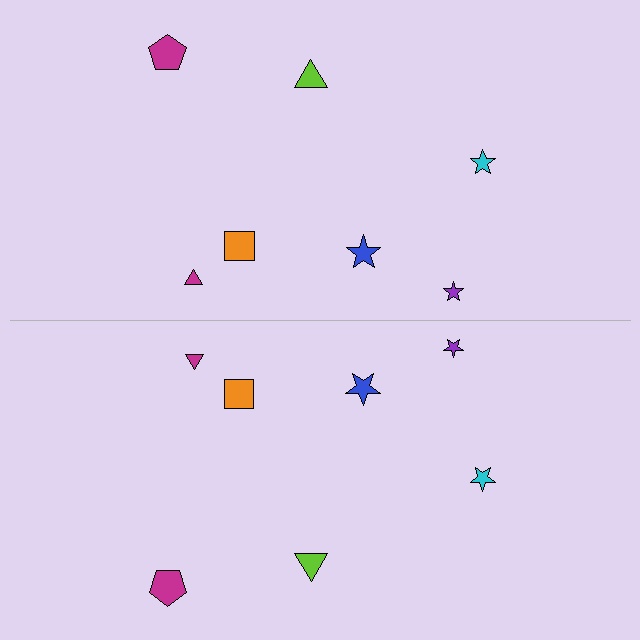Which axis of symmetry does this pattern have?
The pattern has a horizontal axis of symmetry running through the center of the image.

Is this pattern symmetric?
Yes, this pattern has bilateral (reflection) symmetry.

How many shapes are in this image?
There are 14 shapes in this image.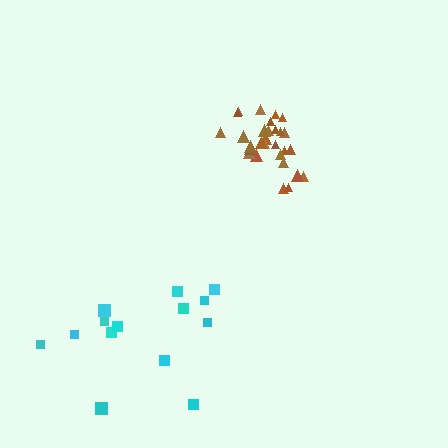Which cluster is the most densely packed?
Brown.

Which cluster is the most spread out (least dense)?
Cyan.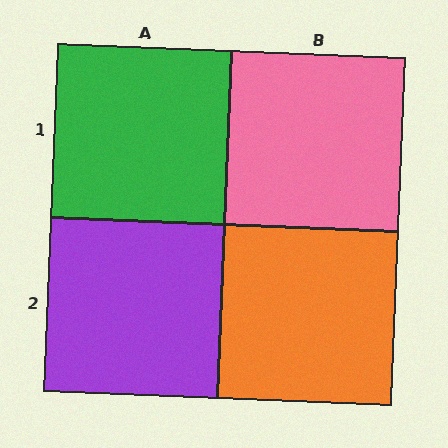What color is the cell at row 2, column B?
Orange.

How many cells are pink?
1 cell is pink.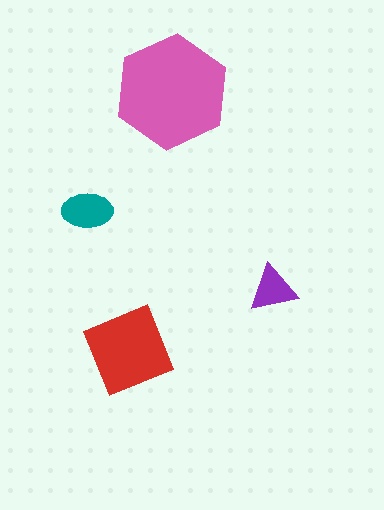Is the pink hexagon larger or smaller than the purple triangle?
Larger.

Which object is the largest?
The pink hexagon.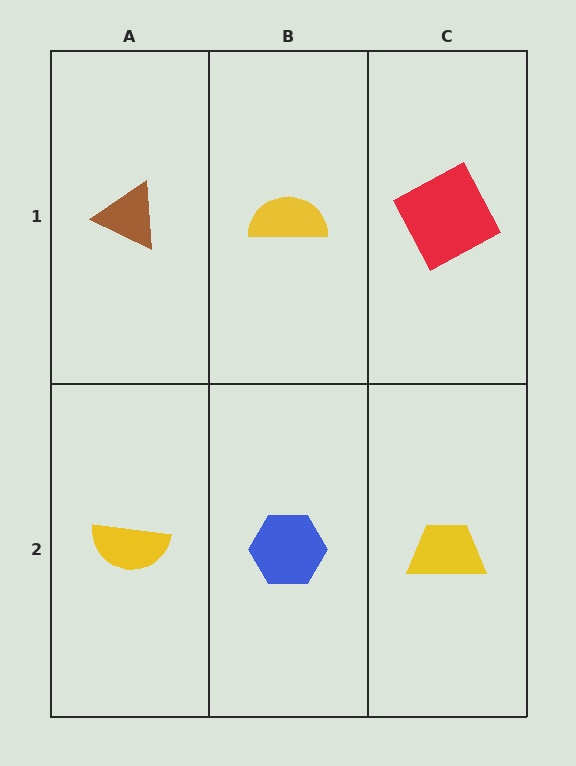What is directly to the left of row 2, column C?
A blue hexagon.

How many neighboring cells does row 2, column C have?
2.